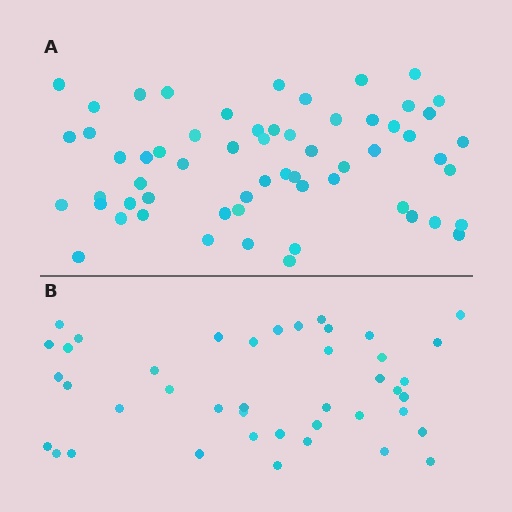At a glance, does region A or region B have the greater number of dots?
Region A (the top region) has more dots.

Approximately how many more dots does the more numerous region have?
Region A has approximately 20 more dots than region B.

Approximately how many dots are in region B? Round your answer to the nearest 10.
About 40 dots. (The exact count is 42, which rounds to 40.)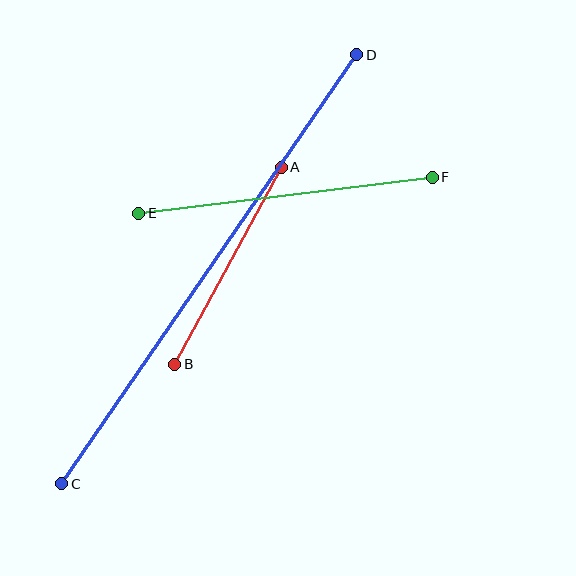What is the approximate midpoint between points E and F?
The midpoint is at approximately (285, 195) pixels.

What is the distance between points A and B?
The distance is approximately 224 pixels.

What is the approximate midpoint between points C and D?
The midpoint is at approximately (209, 269) pixels.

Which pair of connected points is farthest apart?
Points C and D are farthest apart.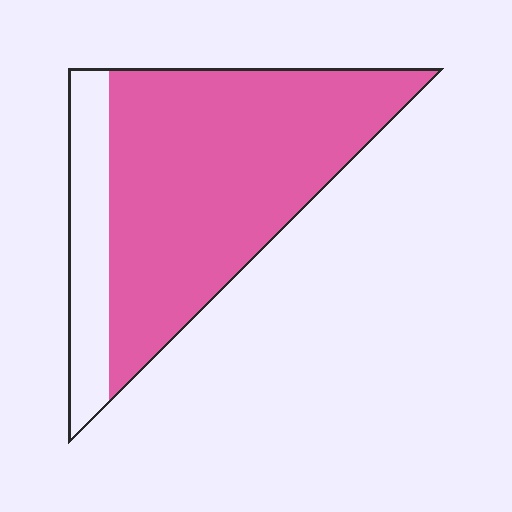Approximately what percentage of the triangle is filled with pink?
Approximately 80%.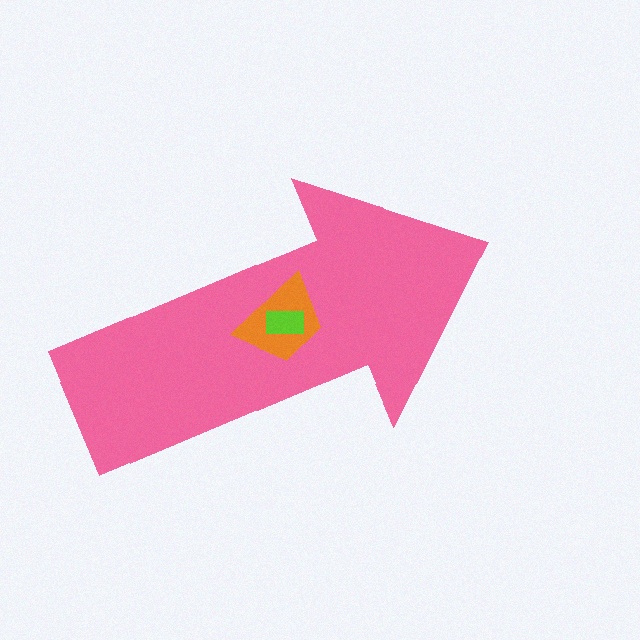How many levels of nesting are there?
3.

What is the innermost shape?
The lime rectangle.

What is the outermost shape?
The pink arrow.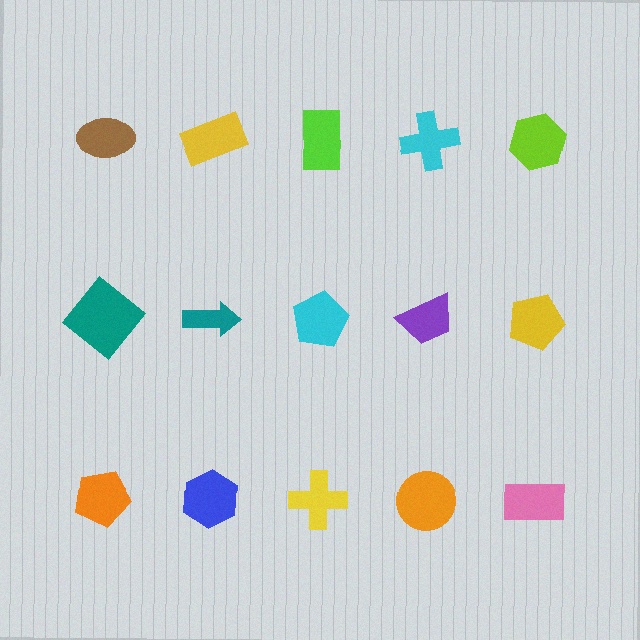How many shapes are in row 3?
5 shapes.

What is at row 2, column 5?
A yellow pentagon.